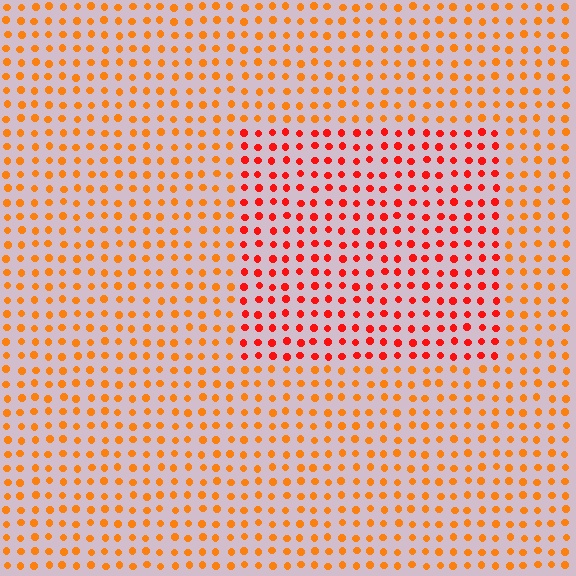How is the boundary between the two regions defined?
The boundary is defined purely by a slight shift in hue (about 29 degrees). Spacing, size, and orientation are identical on both sides.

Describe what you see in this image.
The image is filled with small orange elements in a uniform arrangement. A rectangle-shaped region is visible where the elements are tinted to a slightly different hue, forming a subtle color boundary.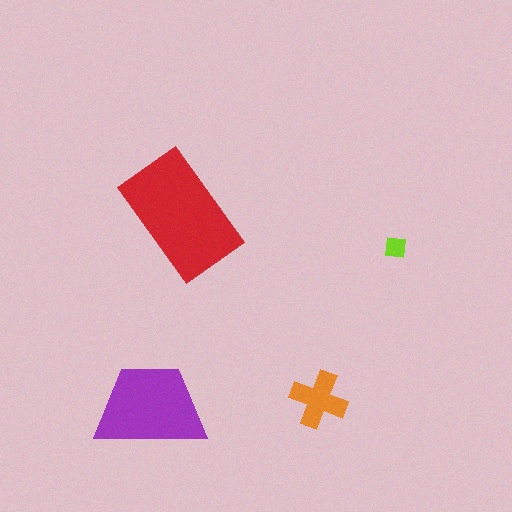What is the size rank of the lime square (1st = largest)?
4th.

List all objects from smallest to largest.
The lime square, the orange cross, the purple trapezoid, the red rectangle.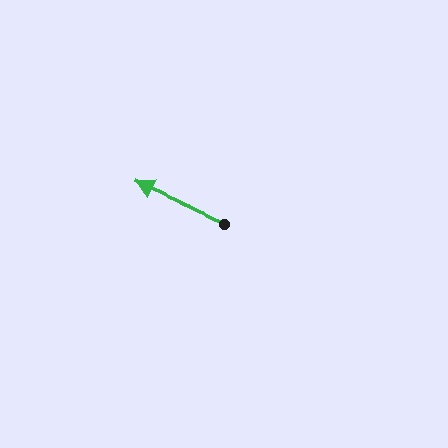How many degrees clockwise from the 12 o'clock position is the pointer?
Approximately 295 degrees.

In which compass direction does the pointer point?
Northwest.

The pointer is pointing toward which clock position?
Roughly 10 o'clock.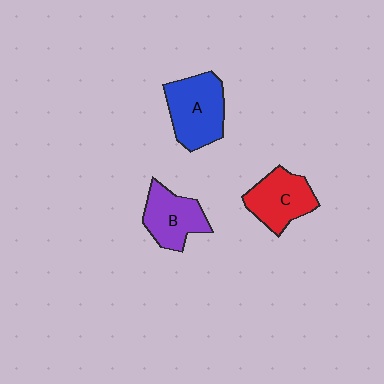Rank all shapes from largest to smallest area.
From largest to smallest: A (blue), C (red), B (purple).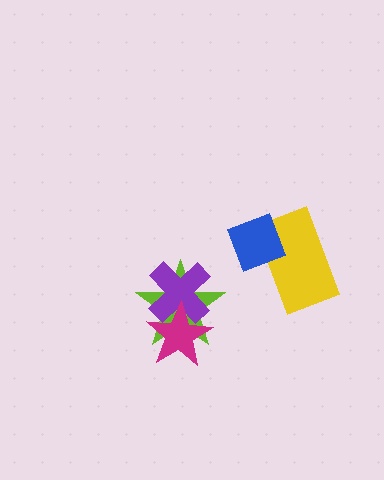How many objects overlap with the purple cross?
2 objects overlap with the purple cross.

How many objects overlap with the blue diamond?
1 object overlaps with the blue diamond.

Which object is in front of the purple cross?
The magenta star is in front of the purple cross.